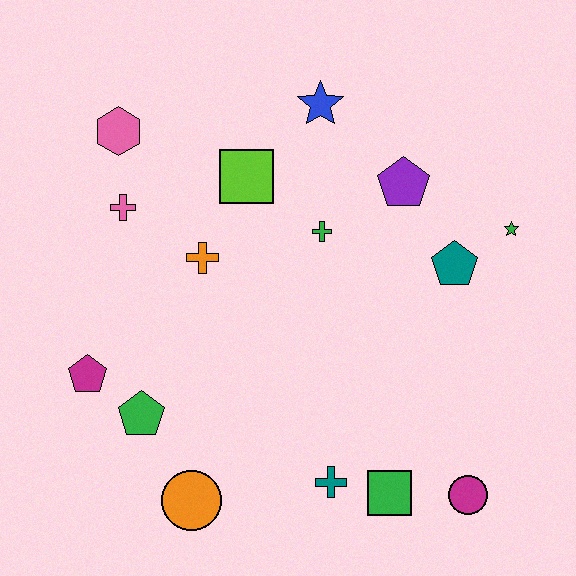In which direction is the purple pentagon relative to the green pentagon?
The purple pentagon is to the right of the green pentagon.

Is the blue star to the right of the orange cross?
Yes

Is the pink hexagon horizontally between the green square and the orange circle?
No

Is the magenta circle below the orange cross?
Yes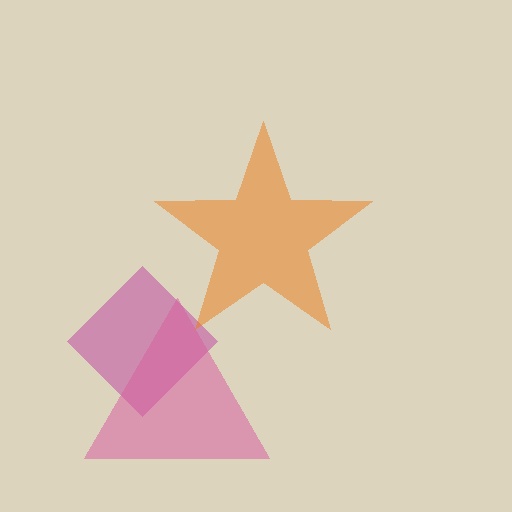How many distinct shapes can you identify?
There are 3 distinct shapes: a magenta diamond, a pink triangle, an orange star.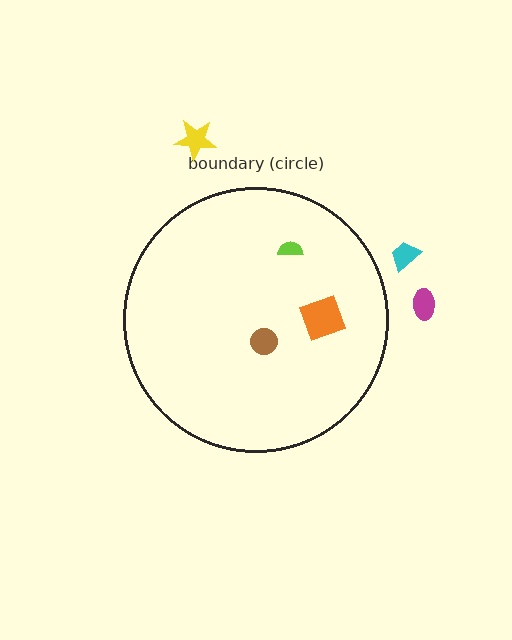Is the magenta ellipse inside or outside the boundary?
Outside.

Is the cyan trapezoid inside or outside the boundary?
Outside.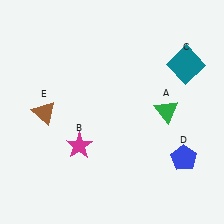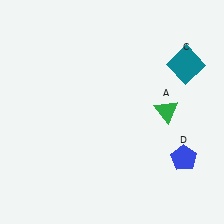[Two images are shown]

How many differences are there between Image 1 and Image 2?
There are 2 differences between the two images.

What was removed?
The brown triangle (E), the magenta star (B) were removed in Image 2.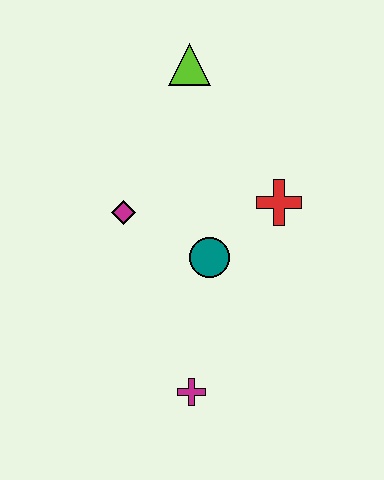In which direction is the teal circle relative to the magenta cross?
The teal circle is above the magenta cross.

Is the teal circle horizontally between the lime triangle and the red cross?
Yes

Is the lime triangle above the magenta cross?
Yes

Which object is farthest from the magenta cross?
The lime triangle is farthest from the magenta cross.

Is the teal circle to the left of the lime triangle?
No